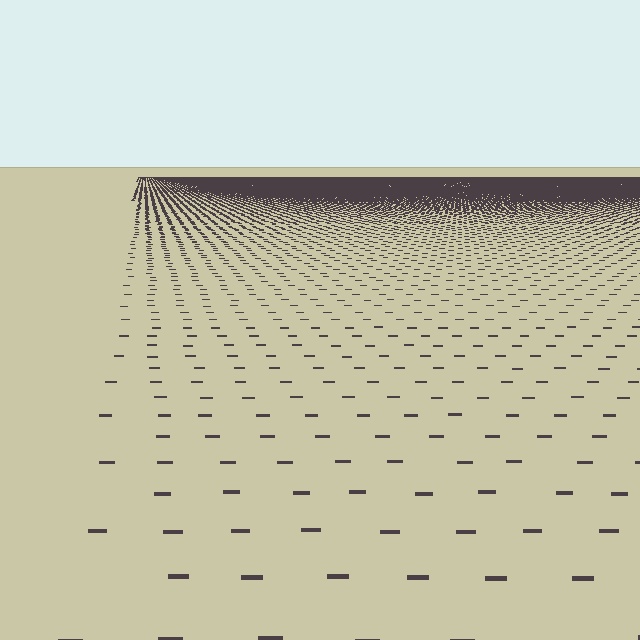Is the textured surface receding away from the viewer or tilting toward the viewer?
The surface is receding away from the viewer. Texture elements get smaller and denser toward the top.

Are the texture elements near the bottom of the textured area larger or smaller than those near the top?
Larger. Near the bottom, elements are closer to the viewer and appear at a bigger on-screen size.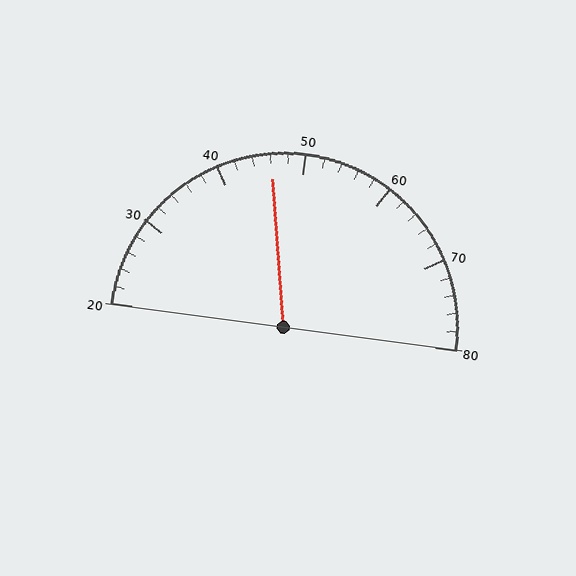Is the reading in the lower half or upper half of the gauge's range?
The reading is in the lower half of the range (20 to 80).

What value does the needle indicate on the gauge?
The needle indicates approximately 46.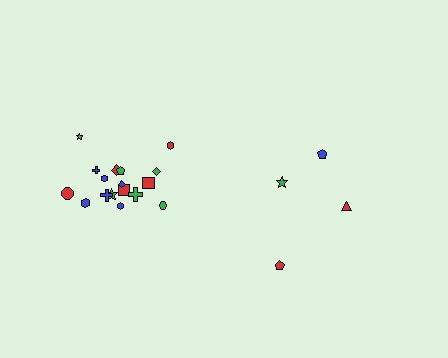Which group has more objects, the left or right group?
The left group.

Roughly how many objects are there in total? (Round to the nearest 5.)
Roughly 20 objects in total.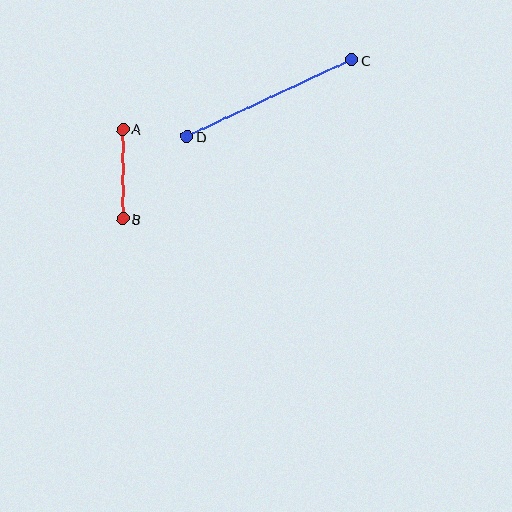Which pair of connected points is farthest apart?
Points C and D are farthest apart.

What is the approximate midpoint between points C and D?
The midpoint is at approximately (269, 98) pixels.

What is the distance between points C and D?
The distance is approximately 181 pixels.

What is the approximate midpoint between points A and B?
The midpoint is at approximately (123, 174) pixels.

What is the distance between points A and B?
The distance is approximately 90 pixels.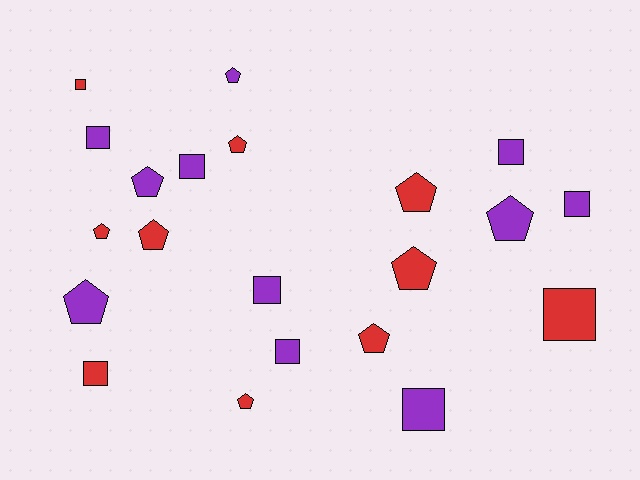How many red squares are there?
There are 3 red squares.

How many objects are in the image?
There are 21 objects.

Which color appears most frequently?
Purple, with 11 objects.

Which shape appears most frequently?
Pentagon, with 11 objects.